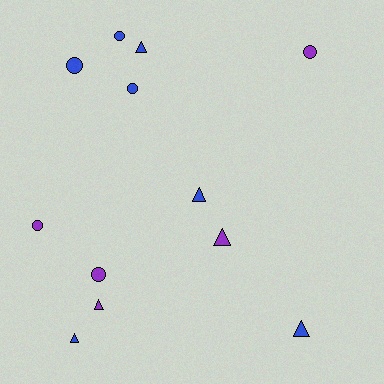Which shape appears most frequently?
Triangle, with 6 objects.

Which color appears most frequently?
Blue, with 7 objects.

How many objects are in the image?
There are 12 objects.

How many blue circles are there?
There are 3 blue circles.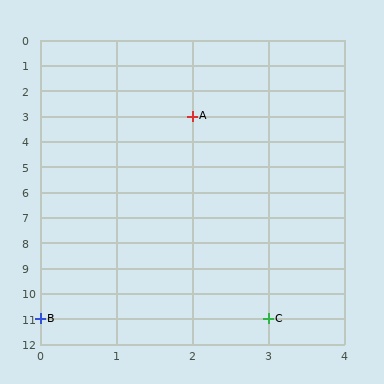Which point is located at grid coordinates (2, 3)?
Point A is at (2, 3).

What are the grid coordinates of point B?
Point B is at grid coordinates (0, 11).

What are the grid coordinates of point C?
Point C is at grid coordinates (3, 11).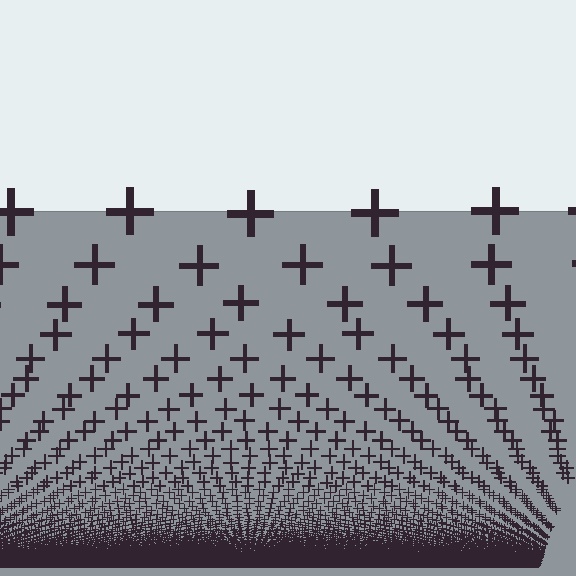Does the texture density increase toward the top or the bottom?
Density increases toward the bottom.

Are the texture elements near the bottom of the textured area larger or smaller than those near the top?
Smaller. The gradient is inverted — elements near the bottom are smaller and denser.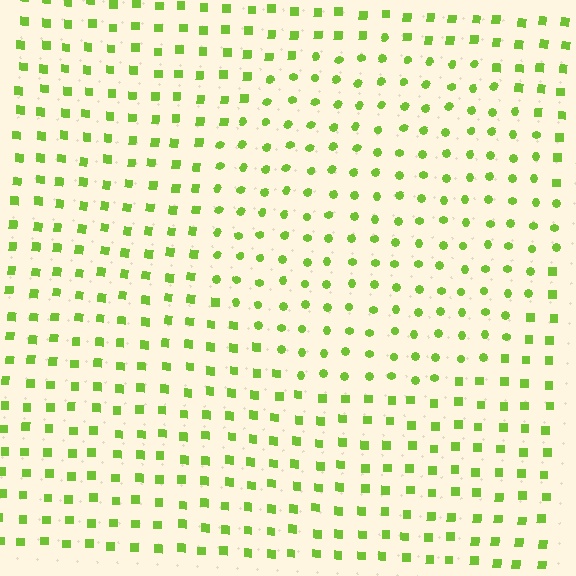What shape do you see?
I see a circle.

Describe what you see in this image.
The image is filled with small lime elements arranged in a uniform grid. A circle-shaped region contains circles, while the surrounding area contains squares. The boundary is defined purely by the change in element shape.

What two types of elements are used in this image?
The image uses circles inside the circle region and squares outside it.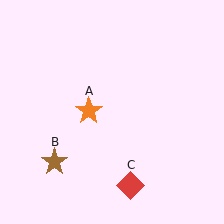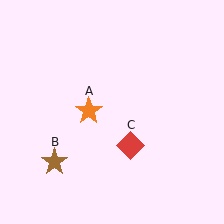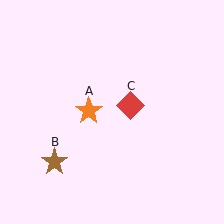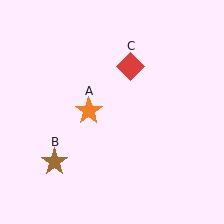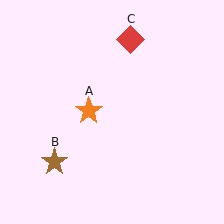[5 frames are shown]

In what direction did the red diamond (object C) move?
The red diamond (object C) moved up.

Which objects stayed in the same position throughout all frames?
Orange star (object A) and brown star (object B) remained stationary.